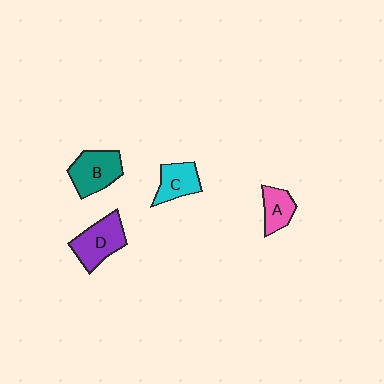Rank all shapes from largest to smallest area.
From largest to smallest: D (purple), B (teal), C (cyan), A (pink).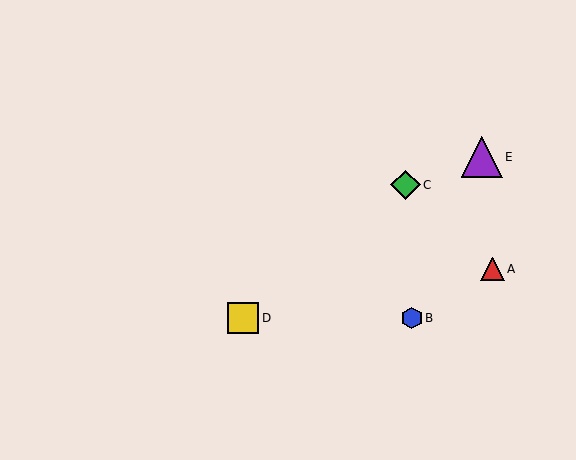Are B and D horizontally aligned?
Yes, both are at y≈318.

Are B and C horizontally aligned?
No, B is at y≈318 and C is at y≈185.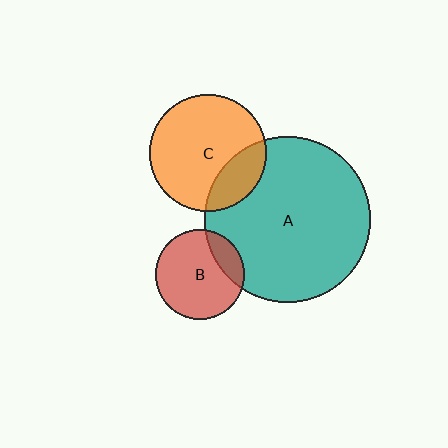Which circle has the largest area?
Circle A (teal).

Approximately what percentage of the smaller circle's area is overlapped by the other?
Approximately 20%.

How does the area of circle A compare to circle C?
Approximately 2.0 times.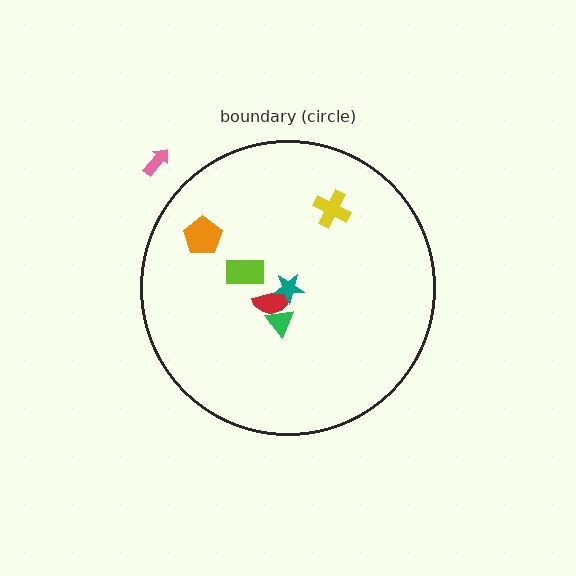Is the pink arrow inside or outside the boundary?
Outside.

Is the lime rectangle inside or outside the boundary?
Inside.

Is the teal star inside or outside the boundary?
Inside.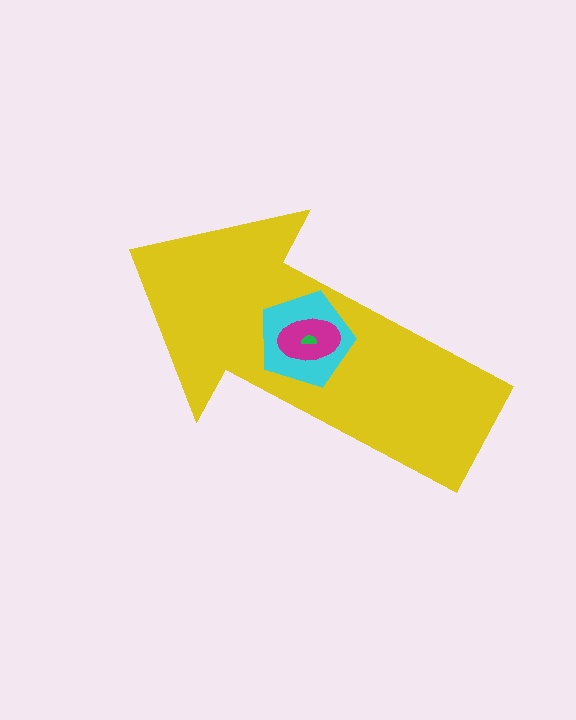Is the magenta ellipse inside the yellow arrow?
Yes.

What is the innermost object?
The green semicircle.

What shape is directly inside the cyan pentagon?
The magenta ellipse.